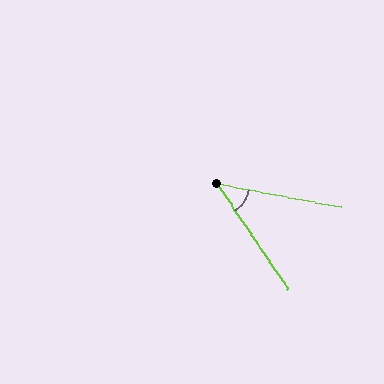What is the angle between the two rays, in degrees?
Approximately 45 degrees.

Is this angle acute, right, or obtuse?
It is acute.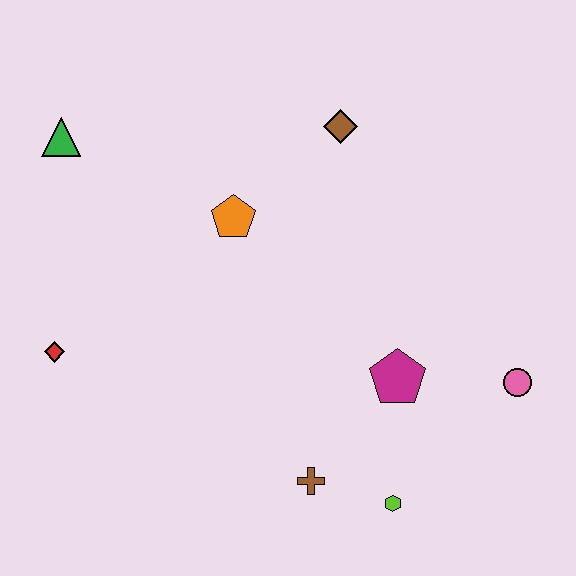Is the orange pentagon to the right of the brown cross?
No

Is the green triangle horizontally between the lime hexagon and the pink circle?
No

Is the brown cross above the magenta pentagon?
No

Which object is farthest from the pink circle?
The green triangle is farthest from the pink circle.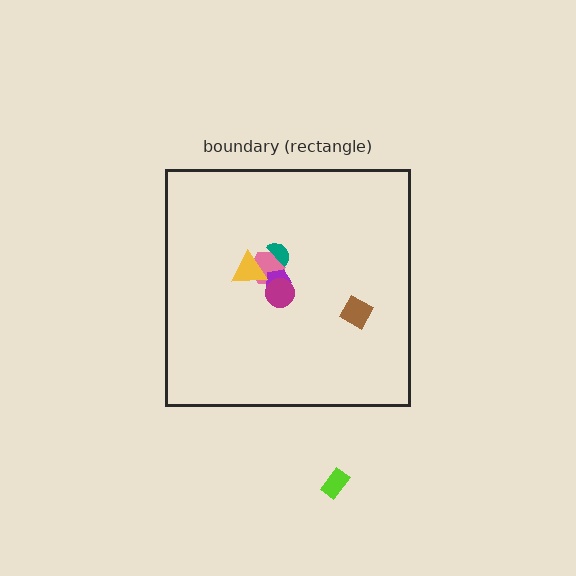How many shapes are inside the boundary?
6 inside, 1 outside.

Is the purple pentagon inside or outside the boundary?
Inside.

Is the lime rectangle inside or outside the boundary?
Outside.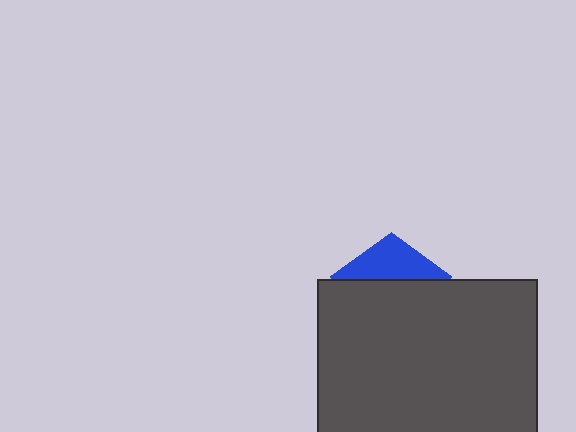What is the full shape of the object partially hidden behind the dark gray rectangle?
The partially hidden object is a blue pentagon.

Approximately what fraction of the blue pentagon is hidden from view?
Roughly 68% of the blue pentagon is hidden behind the dark gray rectangle.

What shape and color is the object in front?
The object in front is a dark gray rectangle.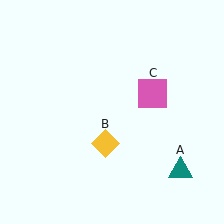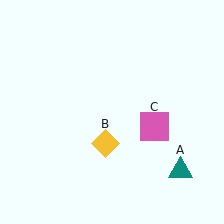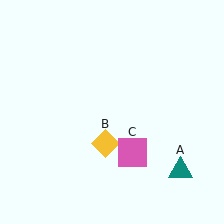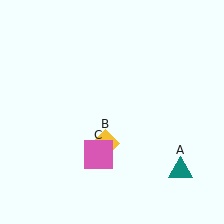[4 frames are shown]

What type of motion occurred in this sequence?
The pink square (object C) rotated clockwise around the center of the scene.